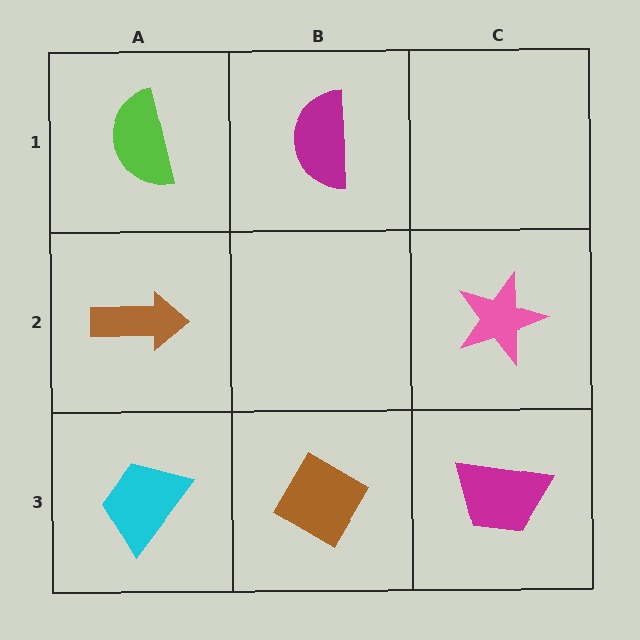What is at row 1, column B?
A magenta semicircle.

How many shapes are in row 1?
2 shapes.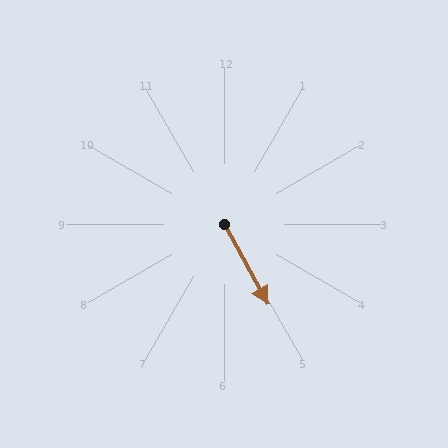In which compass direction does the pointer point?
Southeast.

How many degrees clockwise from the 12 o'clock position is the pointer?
Approximately 152 degrees.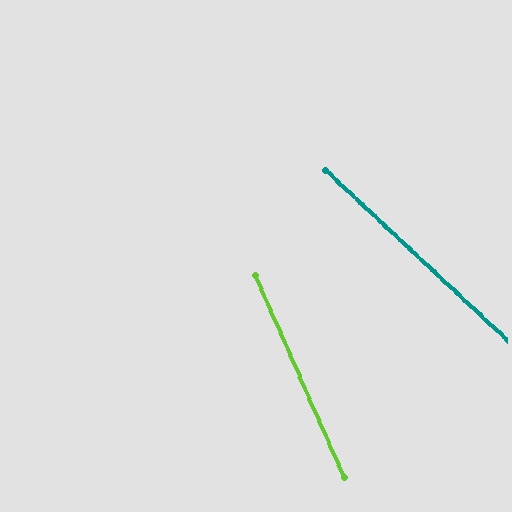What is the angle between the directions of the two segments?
Approximately 23 degrees.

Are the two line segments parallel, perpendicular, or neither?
Neither parallel nor perpendicular — they differ by about 23°.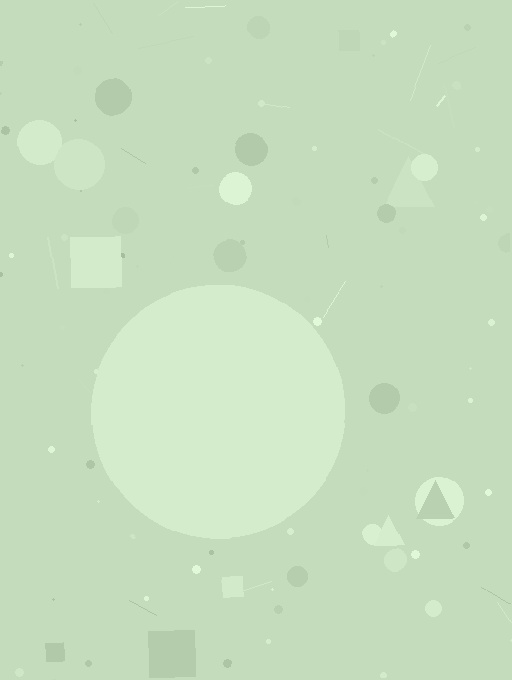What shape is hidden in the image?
A circle is hidden in the image.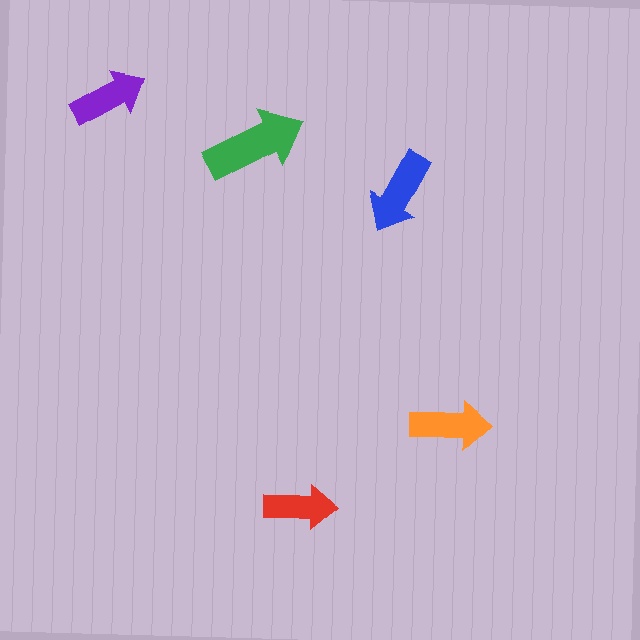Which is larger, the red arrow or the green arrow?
The green one.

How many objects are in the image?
There are 5 objects in the image.